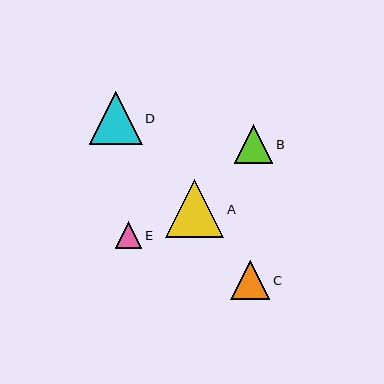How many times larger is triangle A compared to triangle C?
Triangle A is approximately 1.5 times the size of triangle C.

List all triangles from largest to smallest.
From largest to smallest: A, D, C, B, E.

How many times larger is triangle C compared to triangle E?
Triangle C is approximately 1.5 times the size of triangle E.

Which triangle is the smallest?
Triangle E is the smallest with a size of approximately 27 pixels.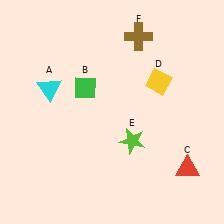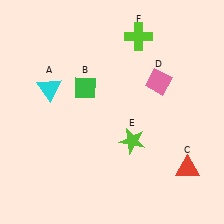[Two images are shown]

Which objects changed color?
D changed from yellow to pink. F changed from brown to lime.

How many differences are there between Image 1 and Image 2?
There are 2 differences between the two images.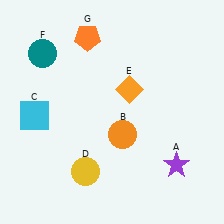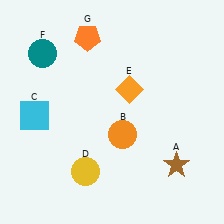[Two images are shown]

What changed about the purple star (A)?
In Image 1, A is purple. In Image 2, it changed to brown.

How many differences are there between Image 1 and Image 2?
There is 1 difference between the two images.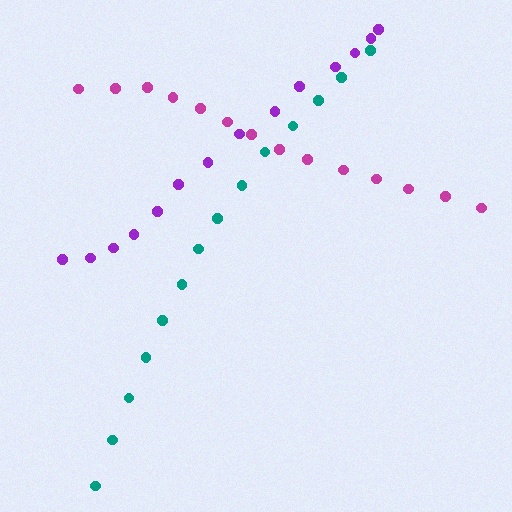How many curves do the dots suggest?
There are 3 distinct paths.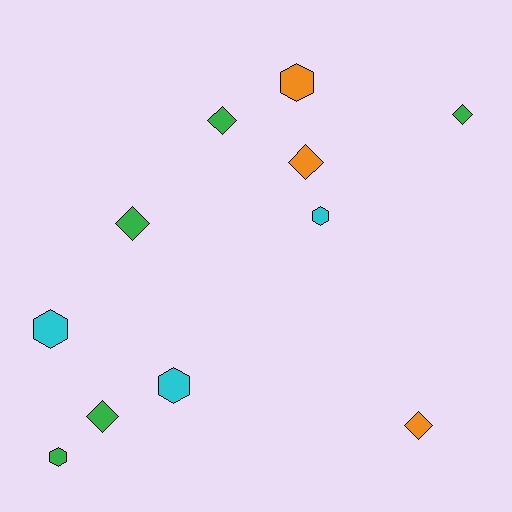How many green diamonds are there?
There are 4 green diamonds.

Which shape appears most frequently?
Diamond, with 6 objects.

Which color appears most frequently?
Green, with 5 objects.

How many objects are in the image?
There are 11 objects.